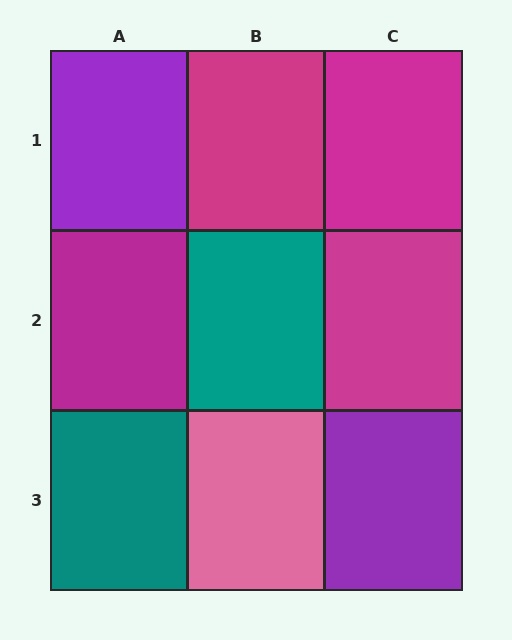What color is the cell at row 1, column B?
Magenta.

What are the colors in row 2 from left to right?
Magenta, teal, magenta.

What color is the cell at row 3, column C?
Purple.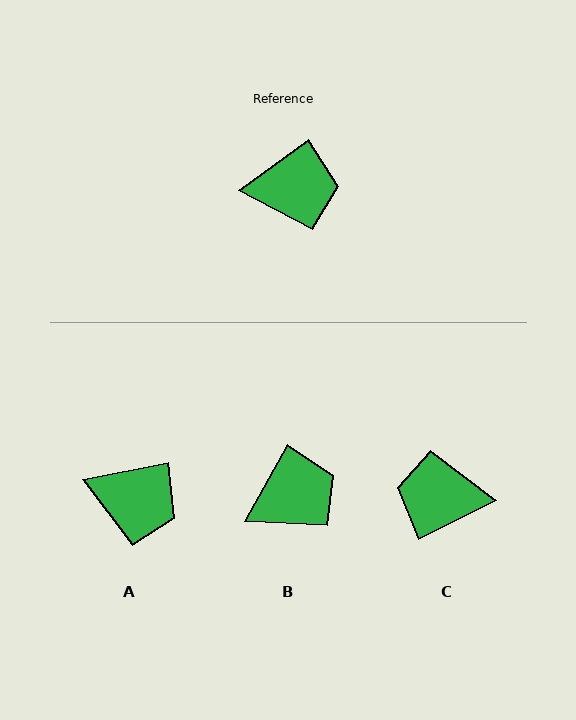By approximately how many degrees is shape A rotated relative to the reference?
Approximately 26 degrees clockwise.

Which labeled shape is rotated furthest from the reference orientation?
C, about 170 degrees away.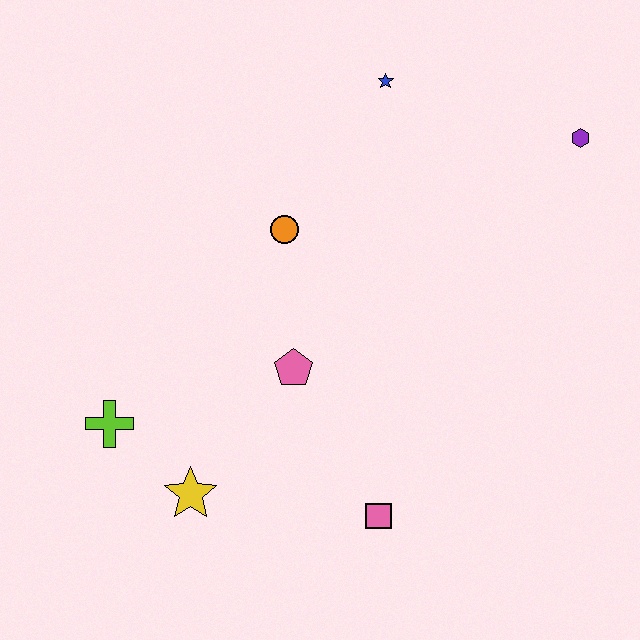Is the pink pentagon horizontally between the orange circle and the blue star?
Yes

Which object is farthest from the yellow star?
The purple hexagon is farthest from the yellow star.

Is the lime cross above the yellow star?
Yes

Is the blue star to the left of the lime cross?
No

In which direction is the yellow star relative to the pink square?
The yellow star is to the left of the pink square.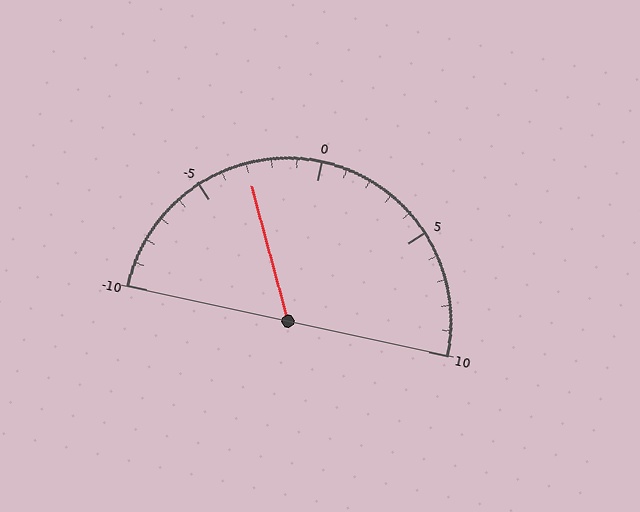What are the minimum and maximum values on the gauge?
The gauge ranges from -10 to 10.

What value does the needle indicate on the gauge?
The needle indicates approximately -3.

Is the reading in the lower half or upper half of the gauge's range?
The reading is in the lower half of the range (-10 to 10).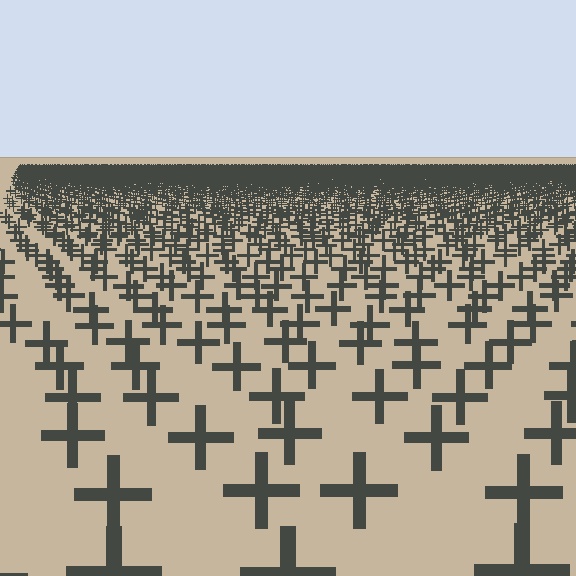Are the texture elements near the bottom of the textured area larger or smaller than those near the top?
Larger. Near the bottom, elements are closer to the viewer and appear at a bigger on-screen size.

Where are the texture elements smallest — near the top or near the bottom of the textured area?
Near the top.